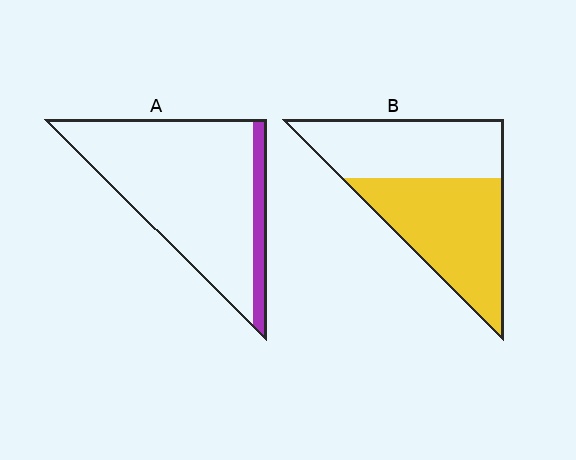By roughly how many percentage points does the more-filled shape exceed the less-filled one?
By roughly 40 percentage points (B over A).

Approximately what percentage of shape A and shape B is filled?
A is approximately 10% and B is approximately 55%.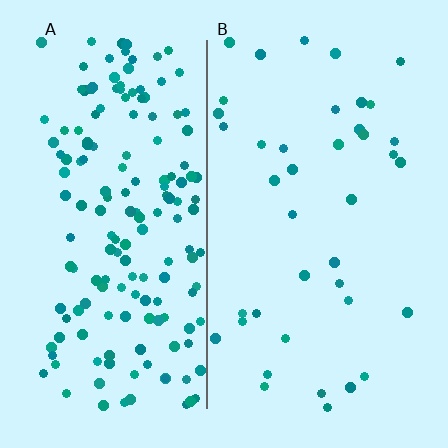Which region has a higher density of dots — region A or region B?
A (the left).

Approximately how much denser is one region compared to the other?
Approximately 4.2× — region A over region B.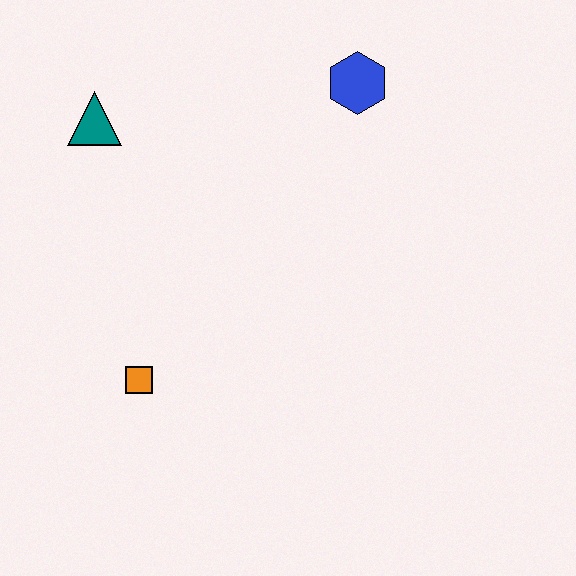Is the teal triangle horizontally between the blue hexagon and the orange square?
No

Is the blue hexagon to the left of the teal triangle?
No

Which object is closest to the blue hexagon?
The teal triangle is closest to the blue hexagon.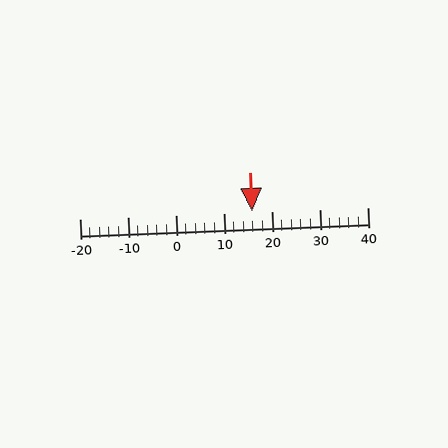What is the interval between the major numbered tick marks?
The major tick marks are spaced 10 units apart.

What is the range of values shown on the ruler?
The ruler shows values from -20 to 40.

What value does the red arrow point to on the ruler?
The red arrow points to approximately 16.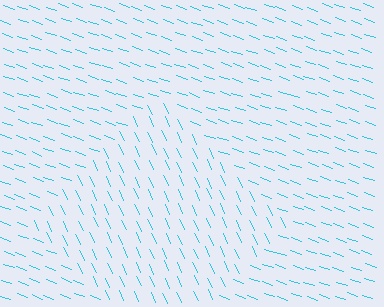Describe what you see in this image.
The image is filled with small cyan line segments. A diamond region in the image has lines oriented differently from the surrounding lines, creating a visible texture boundary.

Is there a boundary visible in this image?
Yes, there is a texture boundary formed by a change in line orientation.